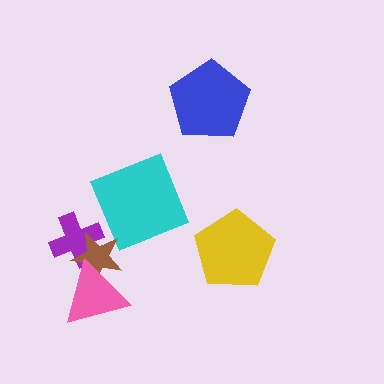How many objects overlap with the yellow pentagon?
0 objects overlap with the yellow pentagon.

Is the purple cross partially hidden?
Yes, it is partially covered by another shape.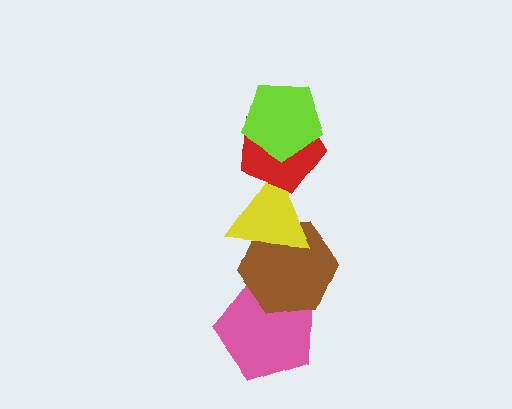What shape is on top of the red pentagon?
The lime pentagon is on top of the red pentagon.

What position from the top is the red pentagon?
The red pentagon is 2nd from the top.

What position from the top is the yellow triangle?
The yellow triangle is 3rd from the top.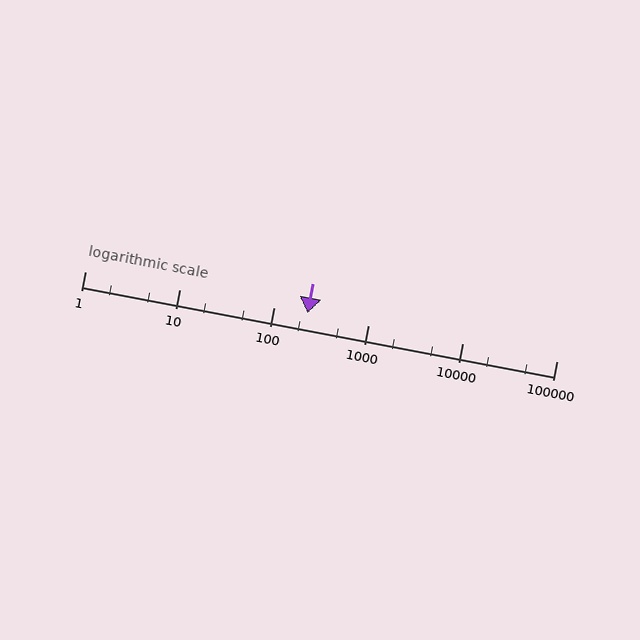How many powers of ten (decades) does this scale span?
The scale spans 5 decades, from 1 to 100000.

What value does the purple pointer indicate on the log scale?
The pointer indicates approximately 230.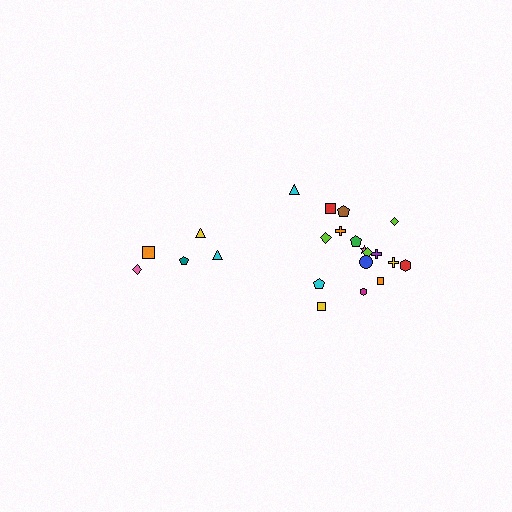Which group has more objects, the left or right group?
The right group.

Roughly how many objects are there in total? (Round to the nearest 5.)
Roughly 25 objects in total.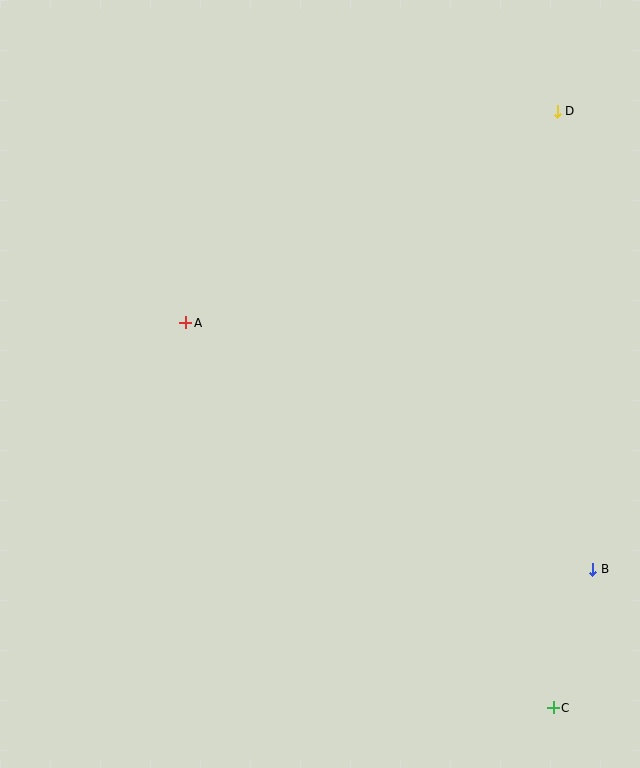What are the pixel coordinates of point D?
Point D is at (557, 111).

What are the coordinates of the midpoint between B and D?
The midpoint between B and D is at (575, 340).